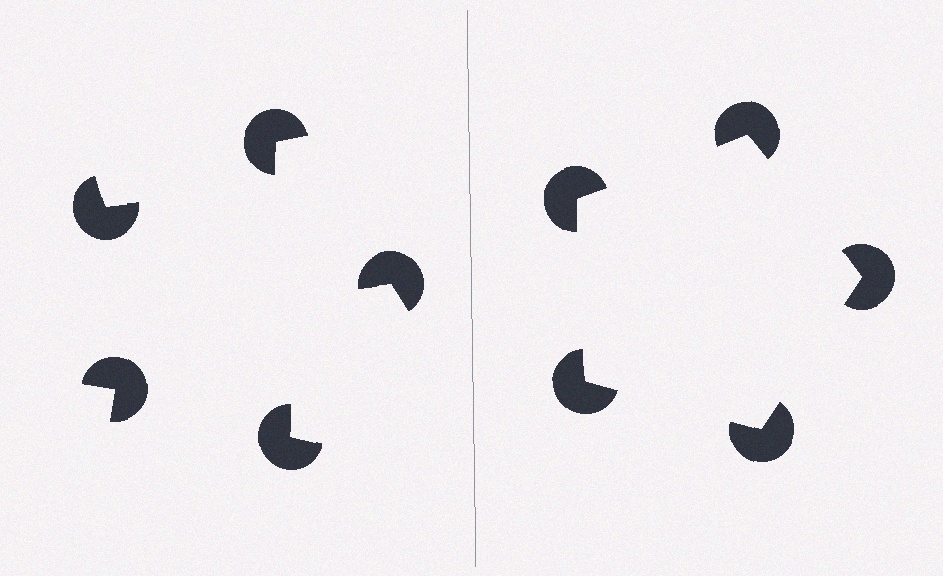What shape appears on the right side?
An illusory pentagon.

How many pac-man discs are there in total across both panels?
10 — 5 on each side.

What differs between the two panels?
The pac-man discs are positioned identically on both sides; only the wedge orientations differ. On the right they align to a pentagon; on the left they are misaligned.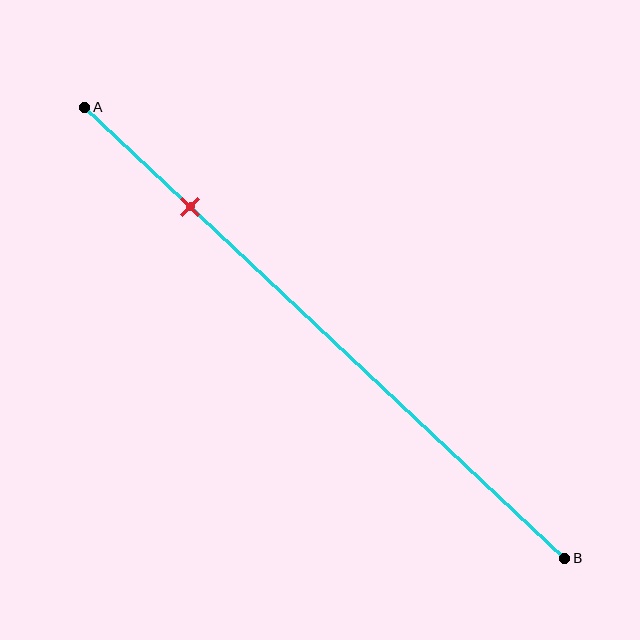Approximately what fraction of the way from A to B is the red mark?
The red mark is approximately 20% of the way from A to B.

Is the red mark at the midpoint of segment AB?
No, the mark is at about 20% from A, not at the 50% midpoint.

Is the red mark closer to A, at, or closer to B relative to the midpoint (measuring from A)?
The red mark is closer to point A than the midpoint of segment AB.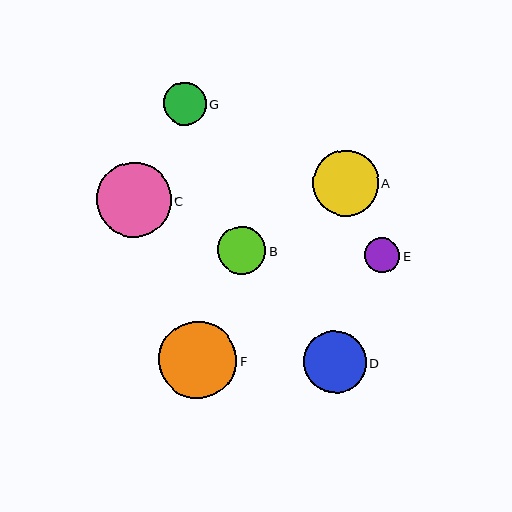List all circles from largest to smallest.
From largest to smallest: F, C, A, D, B, G, E.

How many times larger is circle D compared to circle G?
Circle D is approximately 1.4 times the size of circle G.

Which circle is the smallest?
Circle E is the smallest with a size of approximately 35 pixels.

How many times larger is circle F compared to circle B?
Circle F is approximately 1.6 times the size of circle B.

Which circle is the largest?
Circle F is the largest with a size of approximately 78 pixels.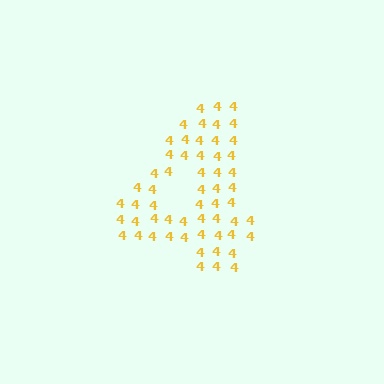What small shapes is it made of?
It is made of small digit 4's.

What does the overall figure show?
The overall figure shows the digit 4.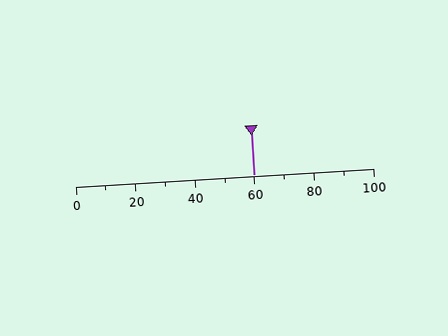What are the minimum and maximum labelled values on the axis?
The axis runs from 0 to 100.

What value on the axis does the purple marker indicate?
The marker indicates approximately 60.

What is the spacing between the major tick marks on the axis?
The major ticks are spaced 20 apart.